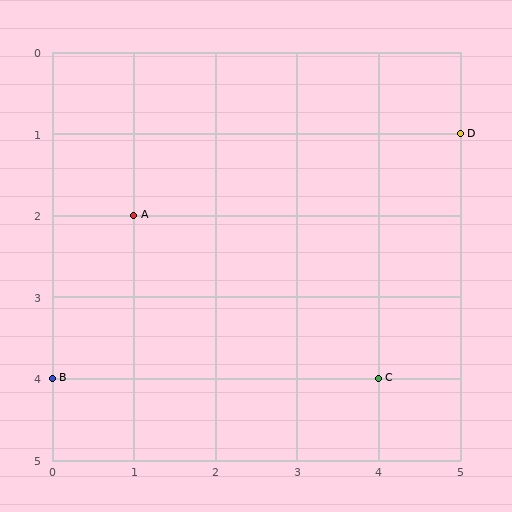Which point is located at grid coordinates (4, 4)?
Point C is at (4, 4).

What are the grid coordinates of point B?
Point B is at grid coordinates (0, 4).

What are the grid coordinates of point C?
Point C is at grid coordinates (4, 4).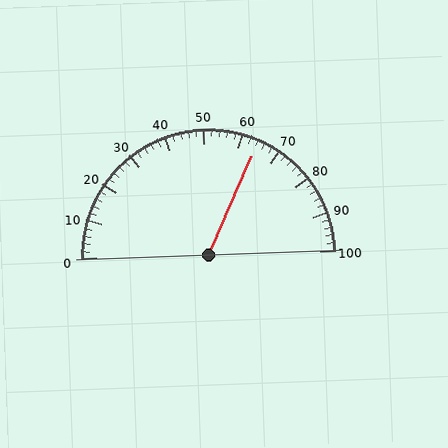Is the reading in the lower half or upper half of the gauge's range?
The reading is in the upper half of the range (0 to 100).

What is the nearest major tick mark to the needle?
The nearest major tick mark is 60.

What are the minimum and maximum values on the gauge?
The gauge ranges from 0 to 100.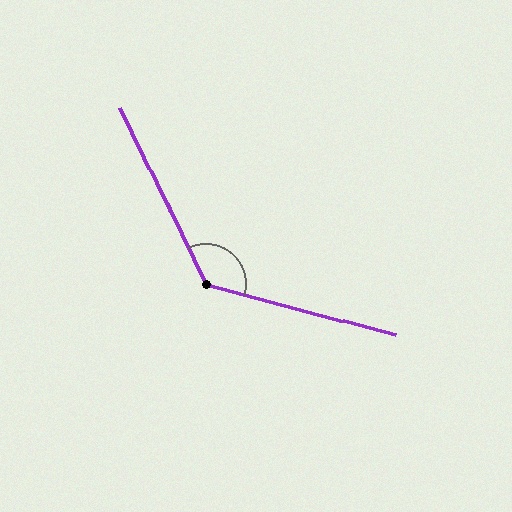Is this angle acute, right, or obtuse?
It is obtuse.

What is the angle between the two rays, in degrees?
Approximately 131 degrees.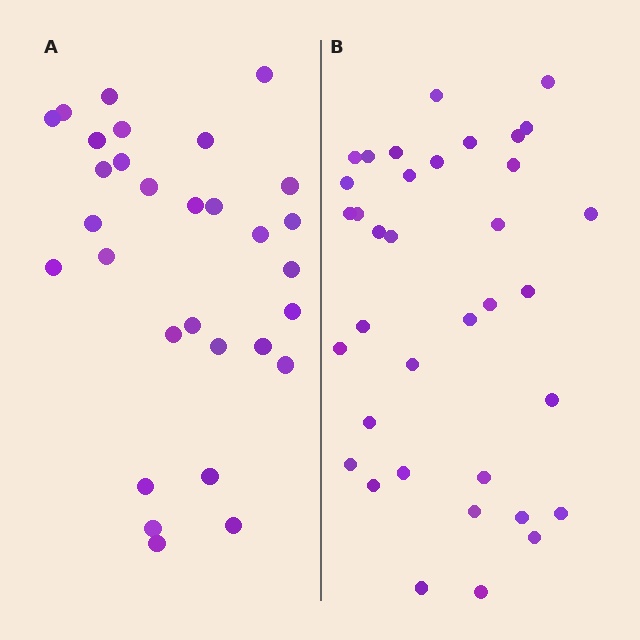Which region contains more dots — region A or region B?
Region B (the right region) has more dots.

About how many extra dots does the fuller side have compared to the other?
Region B has about 6 more dots than region A.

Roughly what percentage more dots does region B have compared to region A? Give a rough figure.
About 20% more.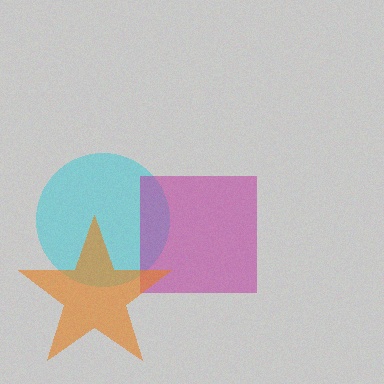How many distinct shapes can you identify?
There are 3 distinct shapes: a cyan circle, a magenta square, an orange star.